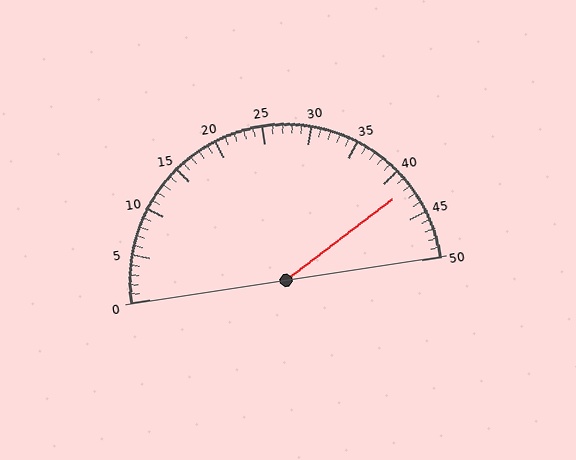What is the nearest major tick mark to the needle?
The nearest major tick mark is 40.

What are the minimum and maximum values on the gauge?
The gauge ranges from 0 to 50.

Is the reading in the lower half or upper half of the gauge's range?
The reading is in the upper half of the range (0 to 50).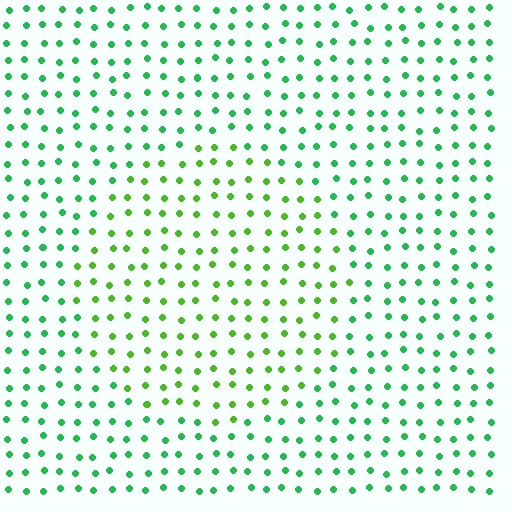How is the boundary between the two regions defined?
The boundary is defined purely by a slight shift in hue (about 32 degrees). Spacing, size, and orientation are identical on both sides.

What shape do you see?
I see a circle.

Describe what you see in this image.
The image is filled with small green elements in a uniform arrangement. A circle-shaped region is visible where the elements are tinted to a slightly different hue, forming a subtle color boundary.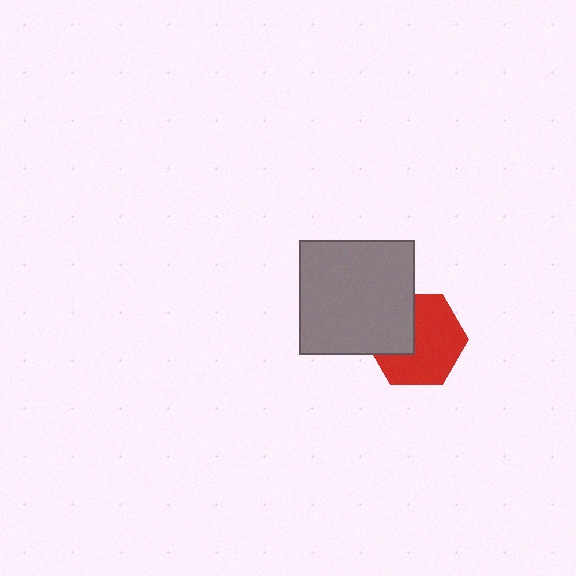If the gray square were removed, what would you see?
You would see the complete red hexagon.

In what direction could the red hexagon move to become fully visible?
The red hexagon could move toward the lower-right. That would shift it out from behind the gray square entirely.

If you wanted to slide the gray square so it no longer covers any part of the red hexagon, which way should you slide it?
Slide it toward the upper-left — that is the most direct way to separate the two shapes.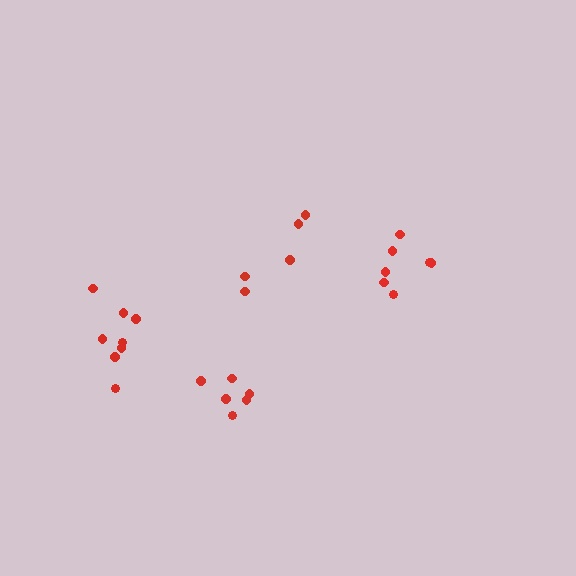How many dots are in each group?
Group 1: 6 dots, Group 2: 8 dots, Group 3: 6 dots, Group 4: 7 dots (27 total).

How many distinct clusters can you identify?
There are 4 distinct clusters.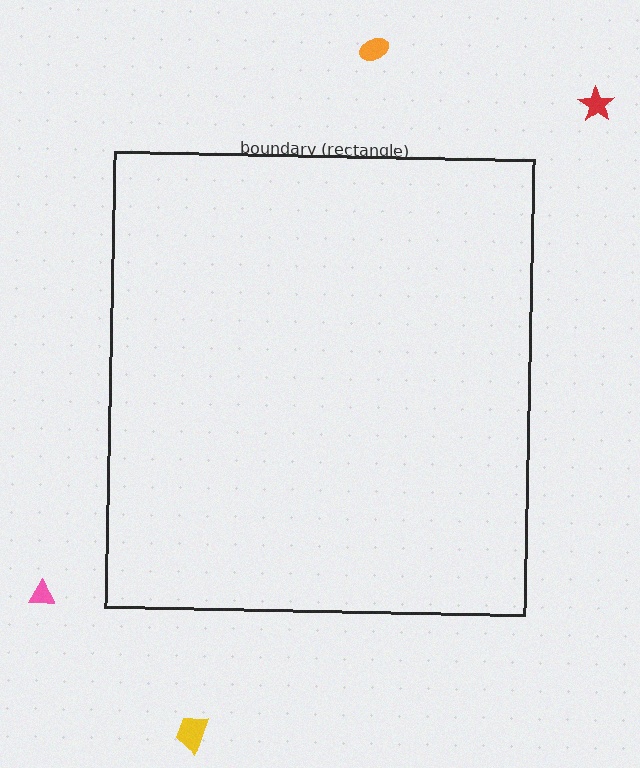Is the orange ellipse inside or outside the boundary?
Outside.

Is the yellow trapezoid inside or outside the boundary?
Outside.